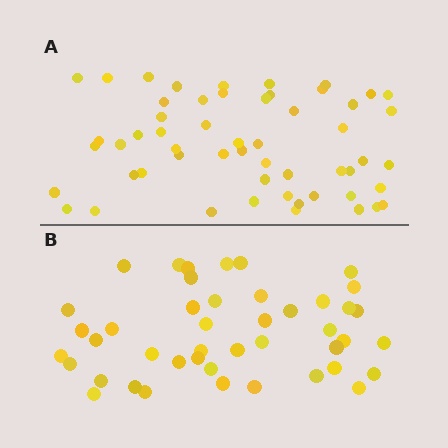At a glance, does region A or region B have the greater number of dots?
Region A (the top region) has more dots.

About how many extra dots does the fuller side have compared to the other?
Region A has roughly 12 or so more dots than region B.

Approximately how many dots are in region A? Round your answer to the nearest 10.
About 60 dots. (The exact count is 55, which rounds to 60.)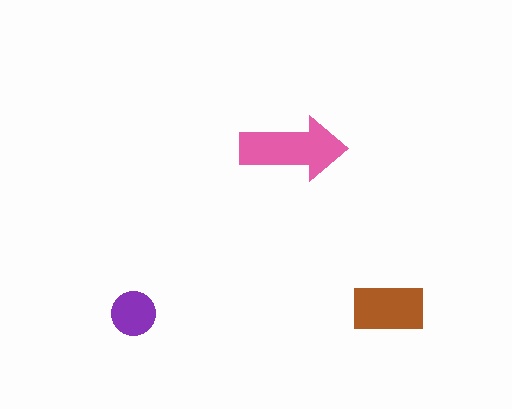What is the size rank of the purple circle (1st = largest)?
3rd.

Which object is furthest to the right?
The brown rectangle is rightmost.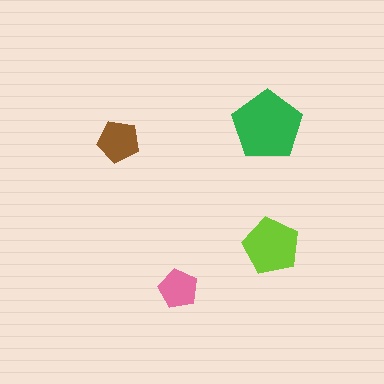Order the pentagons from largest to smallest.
the green one, the lime one, the brown one, the pink one.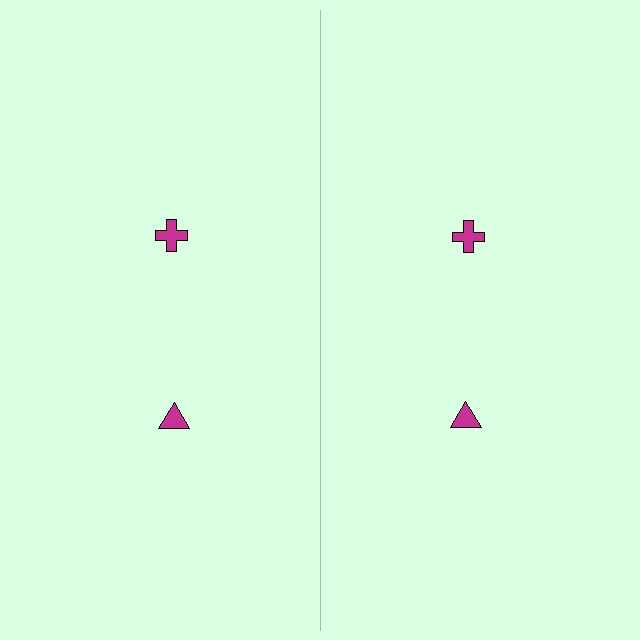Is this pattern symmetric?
Yes, this pattern has bilateral (reflection) symmetry.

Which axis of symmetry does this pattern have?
The pattern has a vertical axis of symmetry running through the center of the image.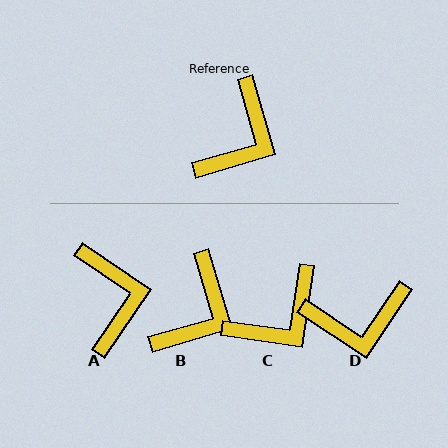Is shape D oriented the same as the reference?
No, it is off by about 50 degrees.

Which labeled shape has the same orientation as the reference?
B.